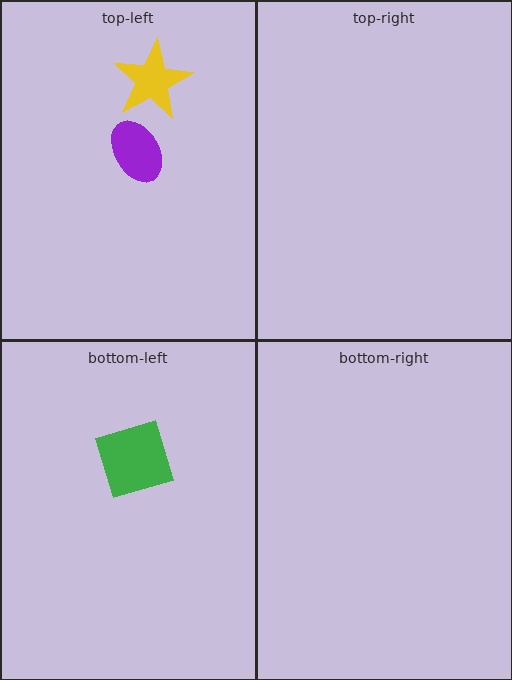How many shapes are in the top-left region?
2.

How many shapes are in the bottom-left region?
1.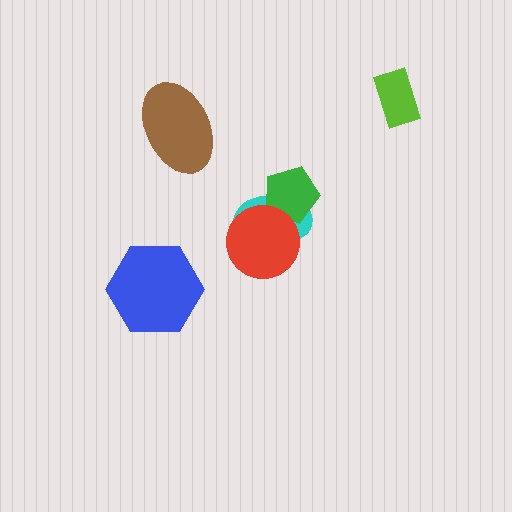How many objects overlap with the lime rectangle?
0 objects overlap with the lime rectangle.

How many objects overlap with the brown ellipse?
0 objects overlap with the brown ellipse.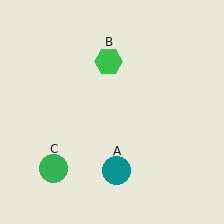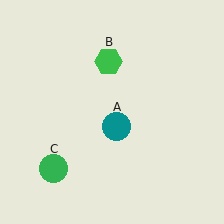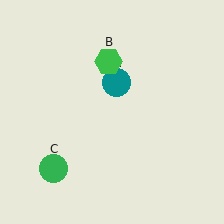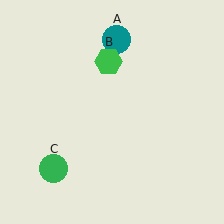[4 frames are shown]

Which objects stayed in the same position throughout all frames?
Green hexagon (object B) and green circle (object C) remained stationary.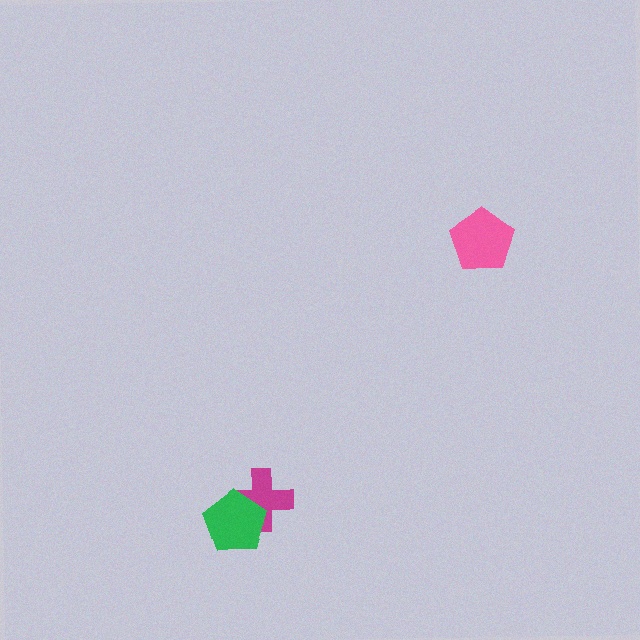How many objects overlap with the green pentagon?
1 object overlaps with the green pentagon.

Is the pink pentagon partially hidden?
No, no other shape covers it.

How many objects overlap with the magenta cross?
1 object overlaps with the magenta cross.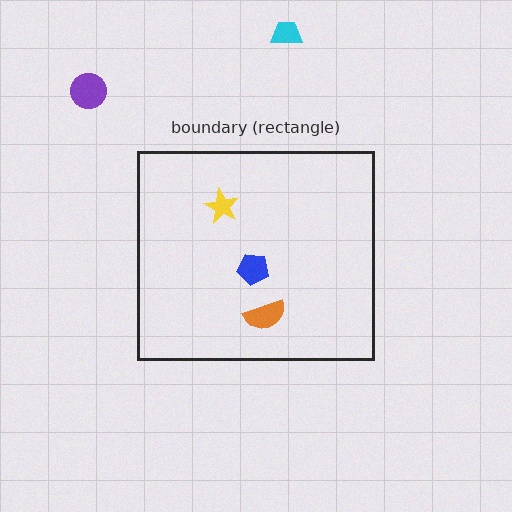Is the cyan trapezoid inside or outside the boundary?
Outside.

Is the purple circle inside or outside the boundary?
Outside.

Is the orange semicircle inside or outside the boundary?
Inside.